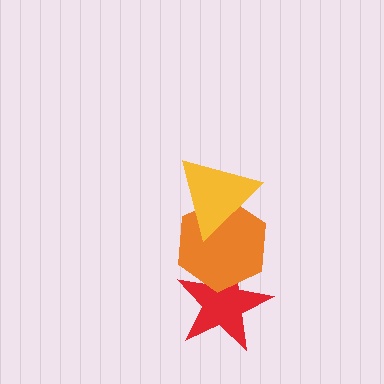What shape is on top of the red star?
The orange hexagon is on top of the red star.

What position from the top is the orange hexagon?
The orange hexagon is 2nd from the top.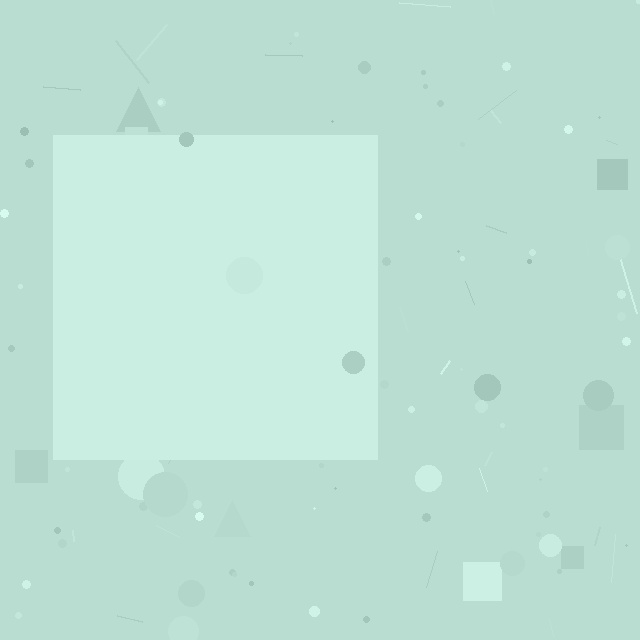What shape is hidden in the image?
A square is hidden in the image.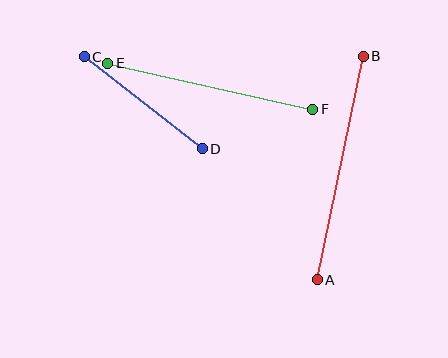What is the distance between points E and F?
The distance is approximately 210 pixels.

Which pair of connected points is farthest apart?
Points A and B are farthest apart.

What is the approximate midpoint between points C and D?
The midpoint is at approximately (143, 103) pixels.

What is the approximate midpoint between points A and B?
The midpoint is at approximately (340, 168) pixels.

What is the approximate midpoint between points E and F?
The midpoint is at approximately (210, 86) pixels.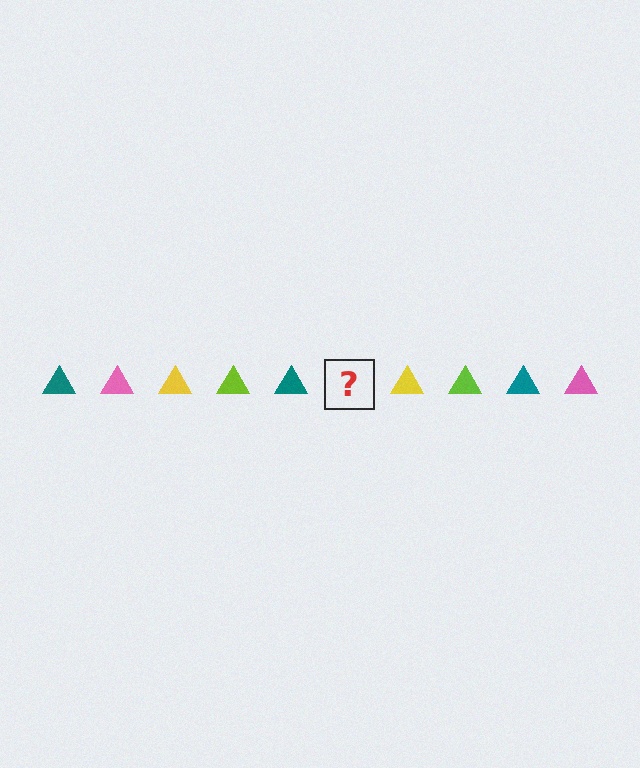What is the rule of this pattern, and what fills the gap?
The rule is that the pattern cycles through teal, pink, yellow, lime triangles. The gap should be filled with a pink triangle.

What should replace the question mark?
The question mark should be replaced with a pink triangle.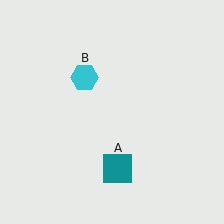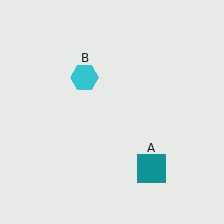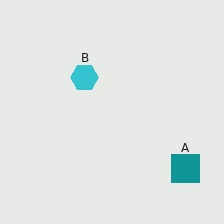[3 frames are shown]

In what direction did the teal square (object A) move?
The teal square (object A) moved right.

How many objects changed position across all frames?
1 object changed position: teal square (object A).